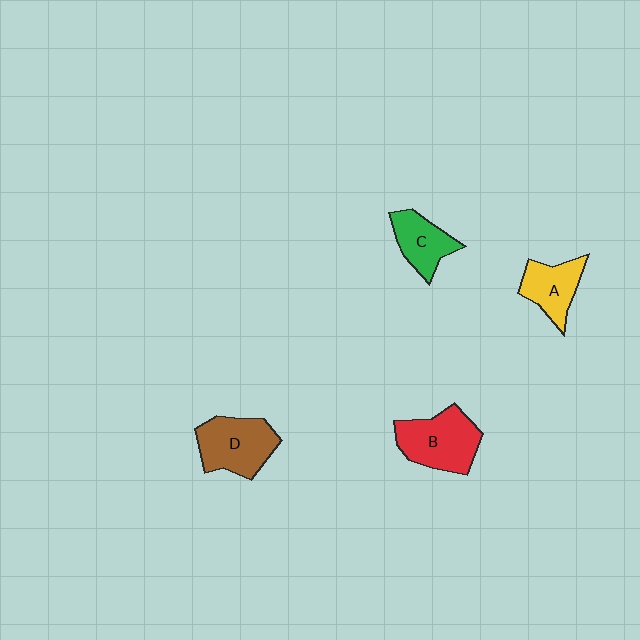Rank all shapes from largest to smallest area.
From largest to smallest: B (red), D (brown), A (yellow), C (green).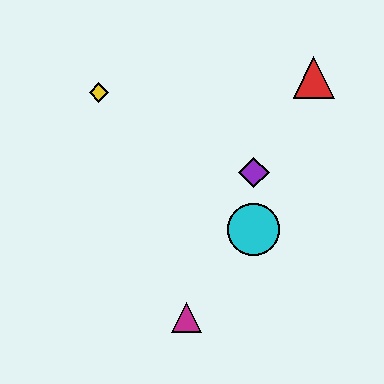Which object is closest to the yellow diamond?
The purple diamond is closest to the yellow diamond.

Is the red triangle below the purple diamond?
No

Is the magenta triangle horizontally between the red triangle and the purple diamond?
No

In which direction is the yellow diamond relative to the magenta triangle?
The yellow diamond is above the magenta triangle.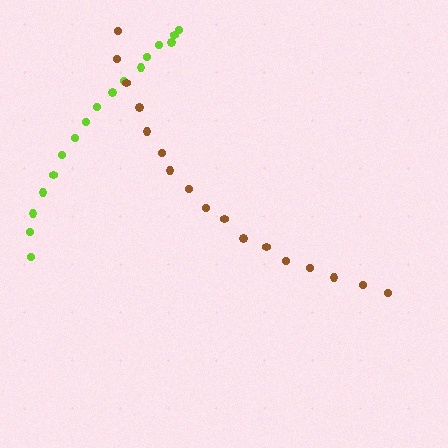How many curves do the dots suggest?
There are 2 distinct paths.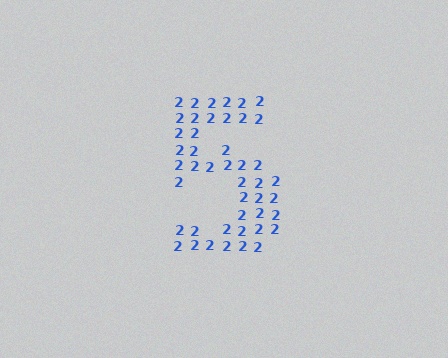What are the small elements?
The small elements are digit 2's.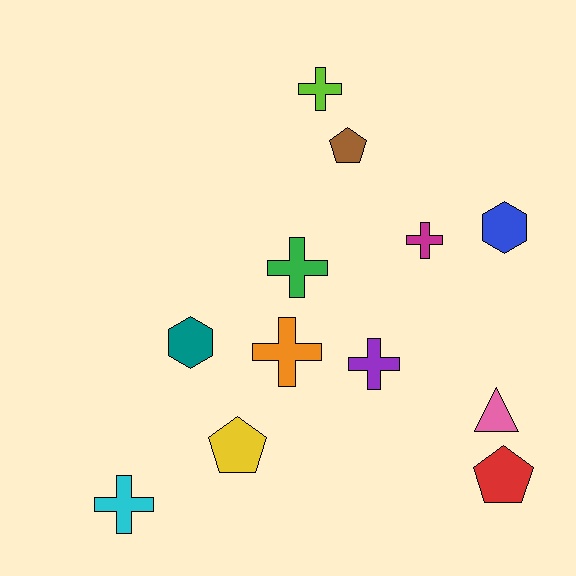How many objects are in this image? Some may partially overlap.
There are 12 objects.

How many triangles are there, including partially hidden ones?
There is 1 triangle.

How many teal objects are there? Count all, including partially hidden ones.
There is 1 teal object.